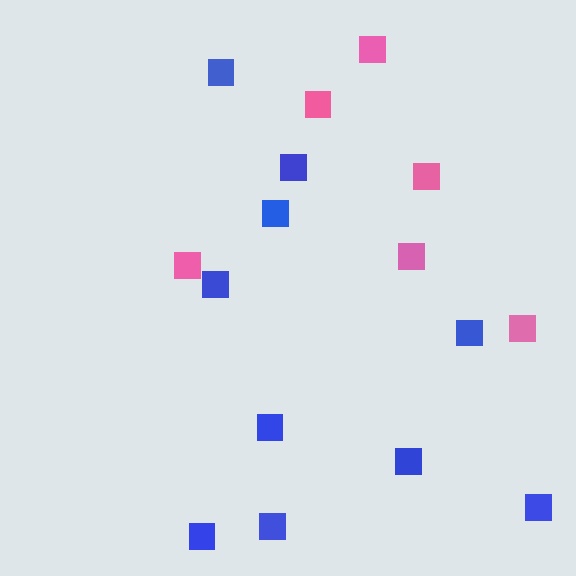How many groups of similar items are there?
There are 2 groups: one group of pink squares (6) and one group of blue squares (10).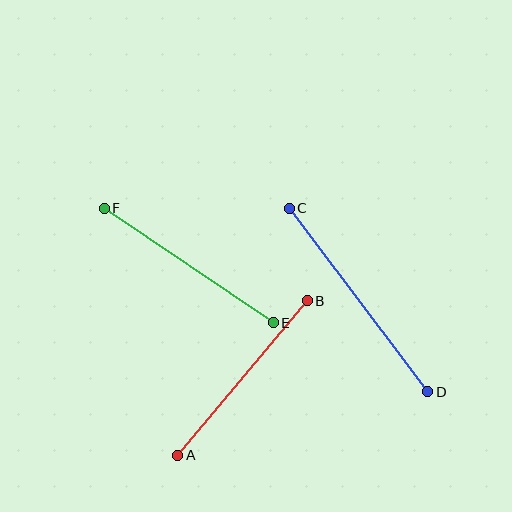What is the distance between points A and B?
The distance is approximately 201 pixels.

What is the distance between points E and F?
The distance is approximately 204 pixels.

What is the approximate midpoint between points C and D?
The midpoint is at approximately (359, 300) pixels.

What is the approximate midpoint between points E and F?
The midpoint is at approximately (189, 265) pixels.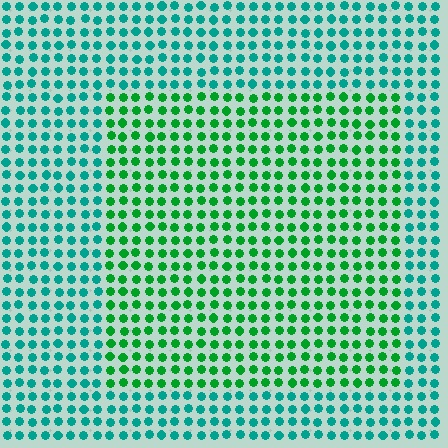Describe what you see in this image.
The image is filled with small teal elements in a uniform arrangement. A rectangle-shaped region is visible where the elements are tinted to a slightly different hue, forming a subtle color boundary.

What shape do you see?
I see a rectangle.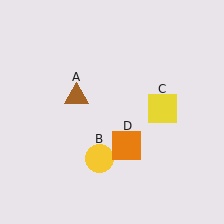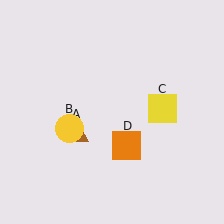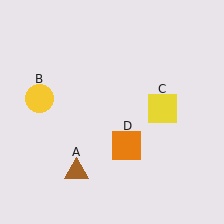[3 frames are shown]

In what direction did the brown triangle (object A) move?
The brown triangle (object A) moved down.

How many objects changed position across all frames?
2 objects changed position: brown triangle (object A), yellow circle (object B).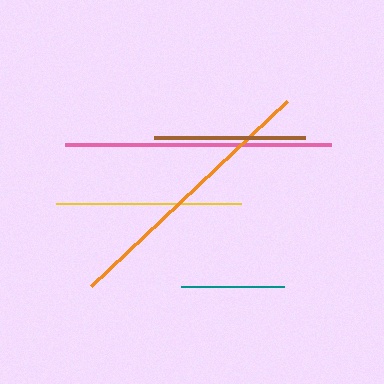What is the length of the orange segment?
The orange segment is approximately 270 pixels long.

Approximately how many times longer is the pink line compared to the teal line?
The pink line is approximately 2.6 times the length of the teal line.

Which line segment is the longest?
The orange line is the longest at approximately 270 pixels.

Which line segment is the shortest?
The teal line is the shortest at approximately 103 pixels.